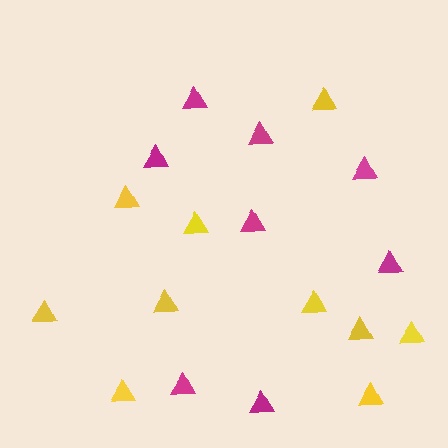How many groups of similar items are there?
There are 2 groups: one group of yellow triangles (10) and one group of magenta triangles (8).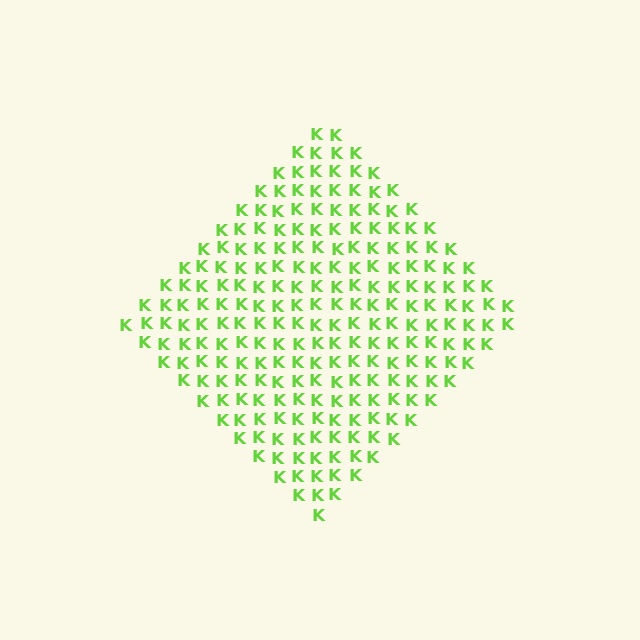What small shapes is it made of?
It is made of small letter K's.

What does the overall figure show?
The overall figure shows a diamond.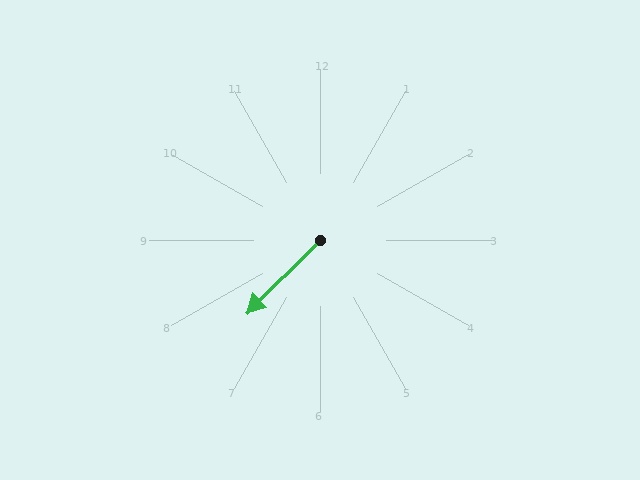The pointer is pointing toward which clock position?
Roughly 8 o'clock.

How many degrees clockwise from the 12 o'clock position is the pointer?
Approximately 225 degrees.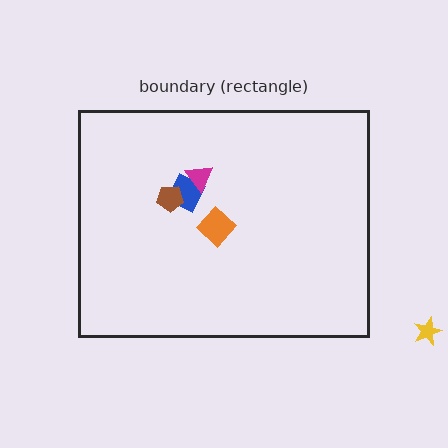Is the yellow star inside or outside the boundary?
Outside.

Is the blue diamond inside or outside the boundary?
Inside.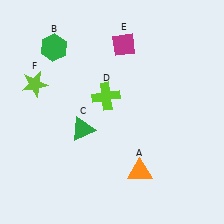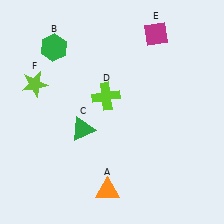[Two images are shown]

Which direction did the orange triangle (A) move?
The orange triangle (A) moved left.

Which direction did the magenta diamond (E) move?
The magenta diamond (E) moved right.